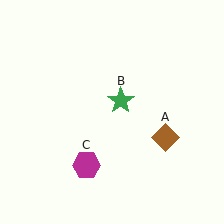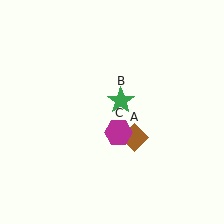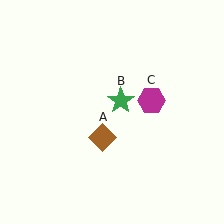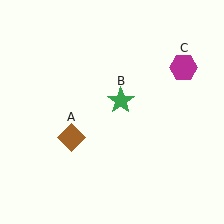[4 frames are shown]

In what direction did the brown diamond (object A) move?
The brown diamond (object A) moved left.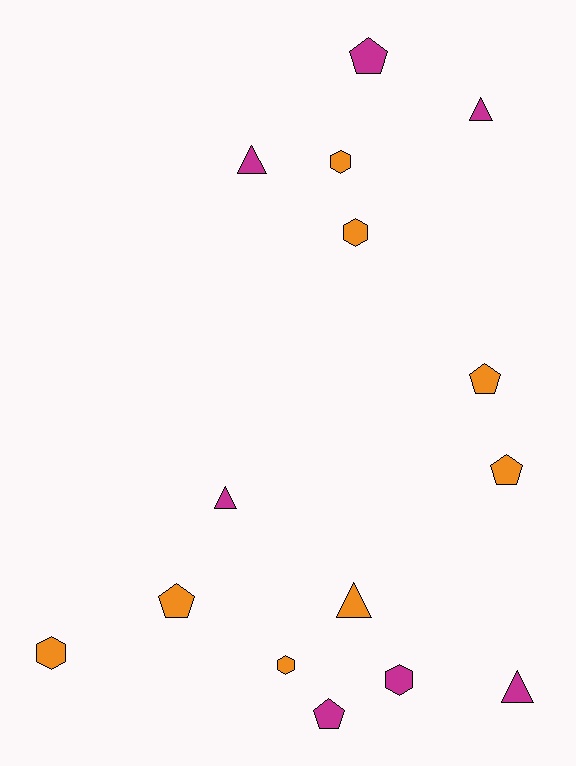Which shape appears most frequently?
Triangle, with 5 objects.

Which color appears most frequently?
Orange, with 8 objects.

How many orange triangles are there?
There is 1 orange triangle.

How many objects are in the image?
There are 15 objects.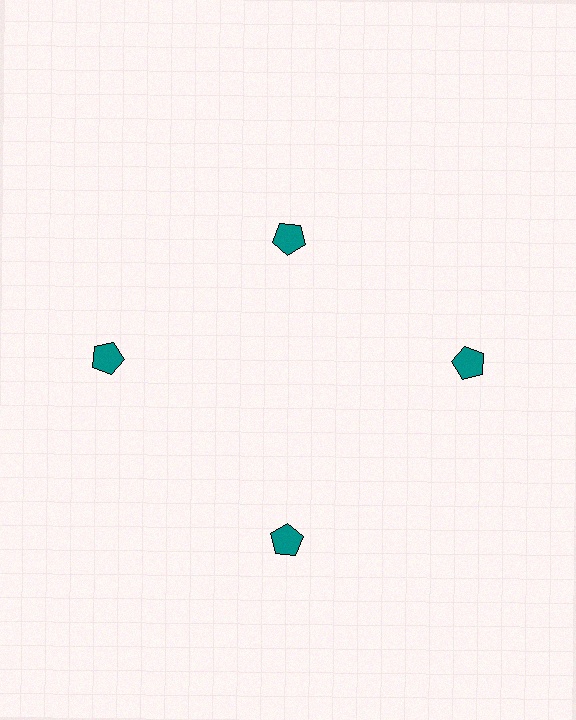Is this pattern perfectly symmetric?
No. The 4 teal pentagons are arranged in a ring, but one element near the 12 o'clock position is pulled inward toward the center, breaking the 4-fold rotational symmetry.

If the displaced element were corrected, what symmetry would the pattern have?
It would have 4-fold rotational symmetry — the pattern would map onto itself every 90 degrees.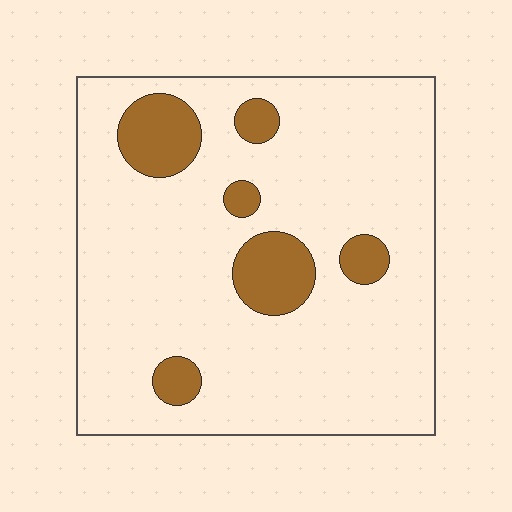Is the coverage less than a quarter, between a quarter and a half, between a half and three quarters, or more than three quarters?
Less than a quarter.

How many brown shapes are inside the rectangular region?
6.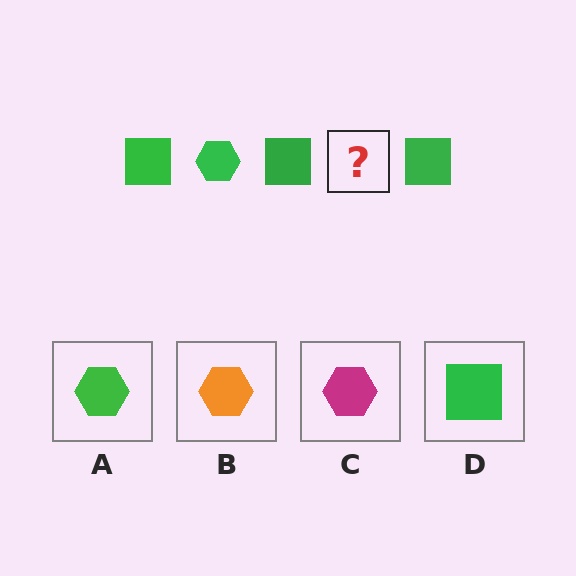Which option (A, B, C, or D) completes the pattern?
A.